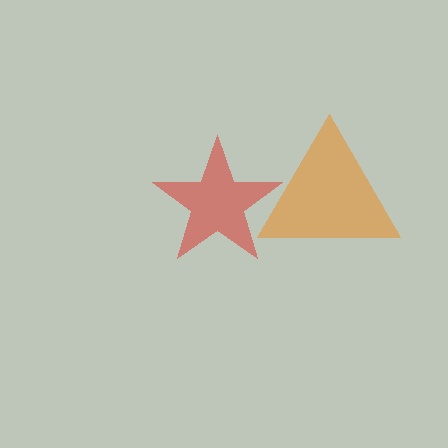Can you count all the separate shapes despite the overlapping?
Yes, there are 2 separate shapes.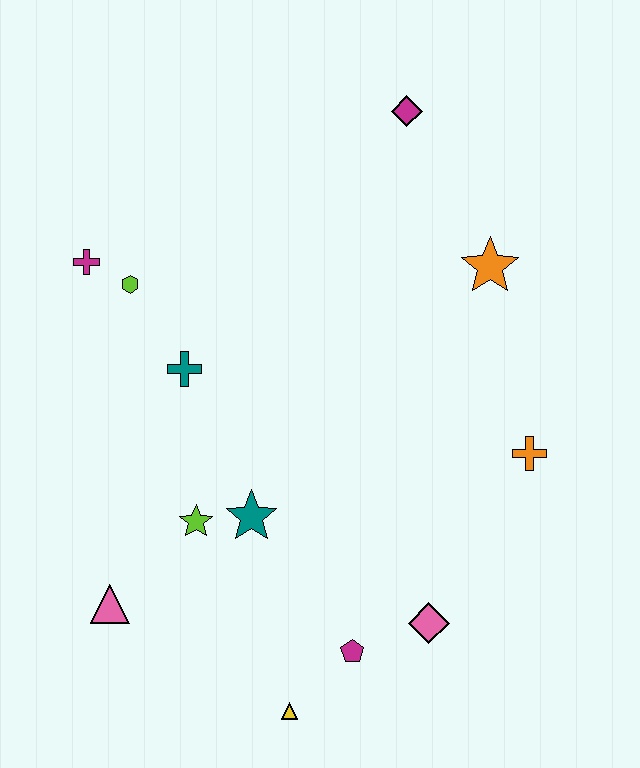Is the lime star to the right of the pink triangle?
Yes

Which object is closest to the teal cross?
The lime hexagon is closest to the teal cross.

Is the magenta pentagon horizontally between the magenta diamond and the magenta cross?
Yes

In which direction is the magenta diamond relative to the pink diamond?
The magenta diamond is above the pink diamond.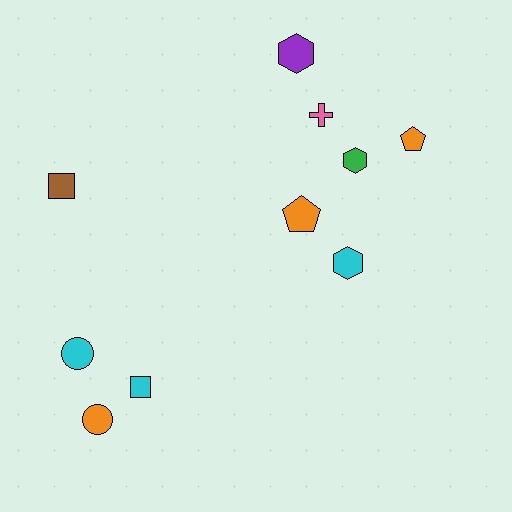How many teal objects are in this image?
There are no teal objects.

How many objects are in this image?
There are 10 objects.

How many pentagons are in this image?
There are 2 pentagons.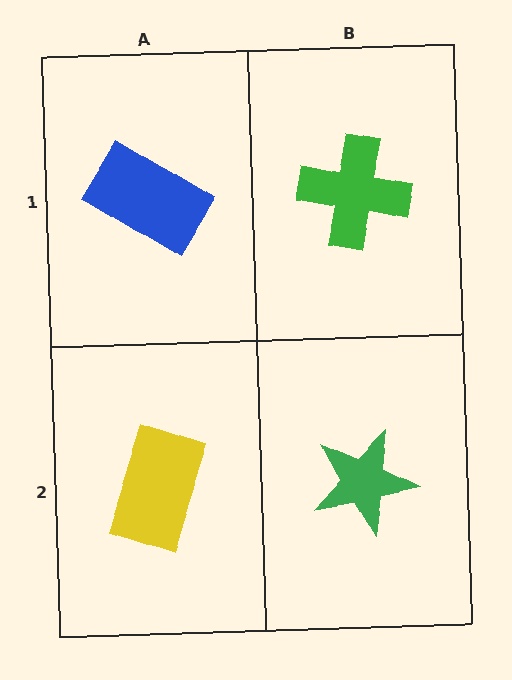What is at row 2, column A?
A yellow rectangle.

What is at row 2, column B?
A green star.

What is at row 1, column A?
A blue rectangle.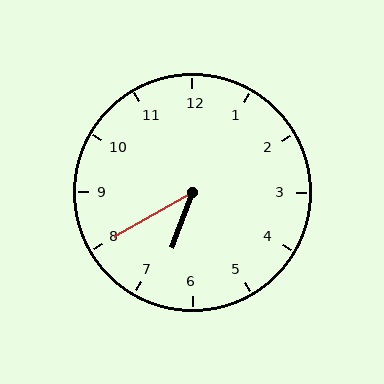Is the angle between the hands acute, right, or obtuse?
It is acute.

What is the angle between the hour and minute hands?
Approximately 40 degrees.